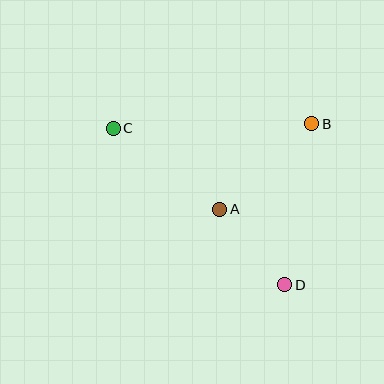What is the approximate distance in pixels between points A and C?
The distance between A and C is approximately 134 pixels.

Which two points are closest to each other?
Points A and D are closest to each other.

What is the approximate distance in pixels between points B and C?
The distance between B and C is approximately 198 pixels.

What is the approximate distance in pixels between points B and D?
The distance between B and D is approximately 163 pixels.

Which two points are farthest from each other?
Points C and D are farthest from each other.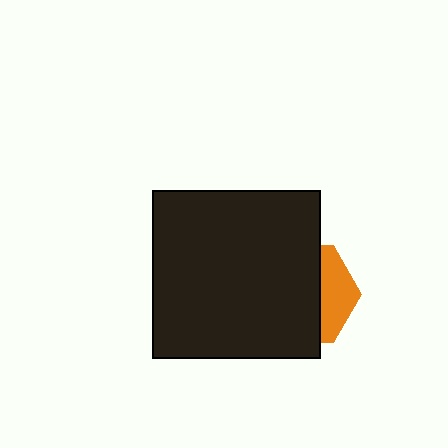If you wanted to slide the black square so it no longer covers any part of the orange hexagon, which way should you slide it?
Slide it left — that is the most direct way to separate the two shapes.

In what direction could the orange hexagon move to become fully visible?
The orange hexagon could move right. That would shift it out from behind the black square entirely.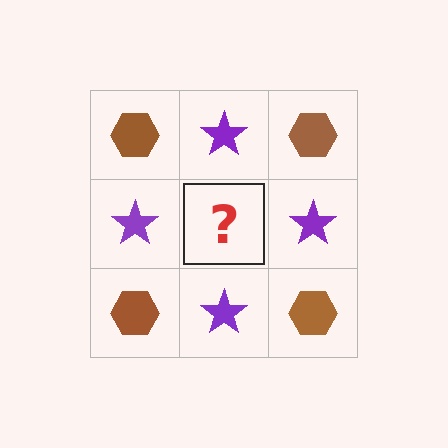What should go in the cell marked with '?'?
The missing cell should contain a brown hexagon.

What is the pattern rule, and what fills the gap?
The rule is that it alternates brown hexagon and purple star in a checkerboard pattern. The gap should be filled with a brown hexagon.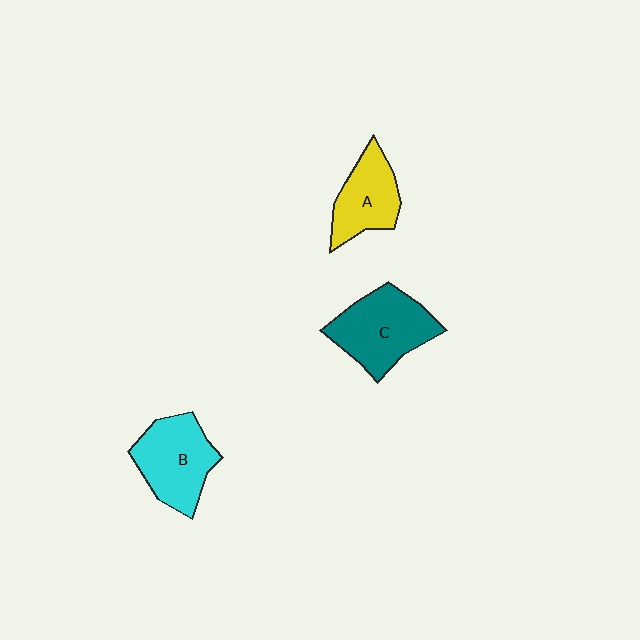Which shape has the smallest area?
Shape A (yellow).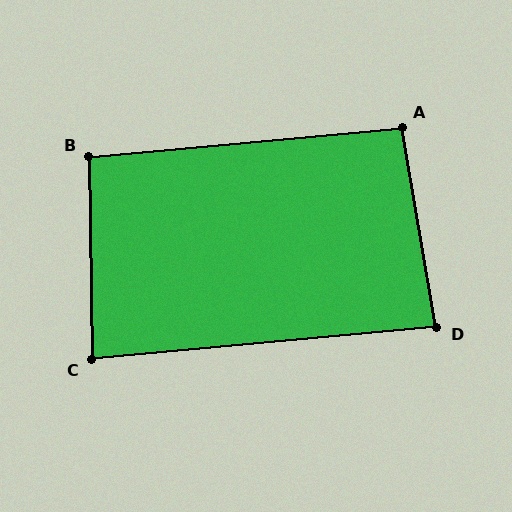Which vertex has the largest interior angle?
A, at approximately 95 degrees.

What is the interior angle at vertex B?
Approximately 95 degrees (approximately right).